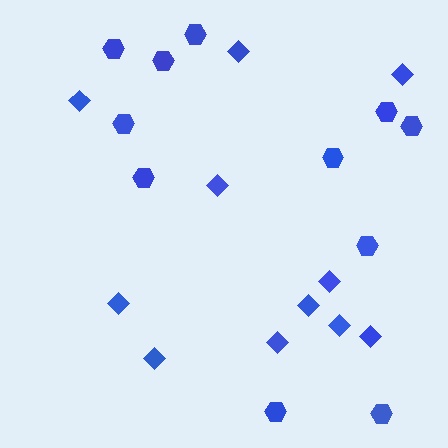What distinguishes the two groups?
There are 2 groups: one group of diamonds (11) and one group of hexagons (11).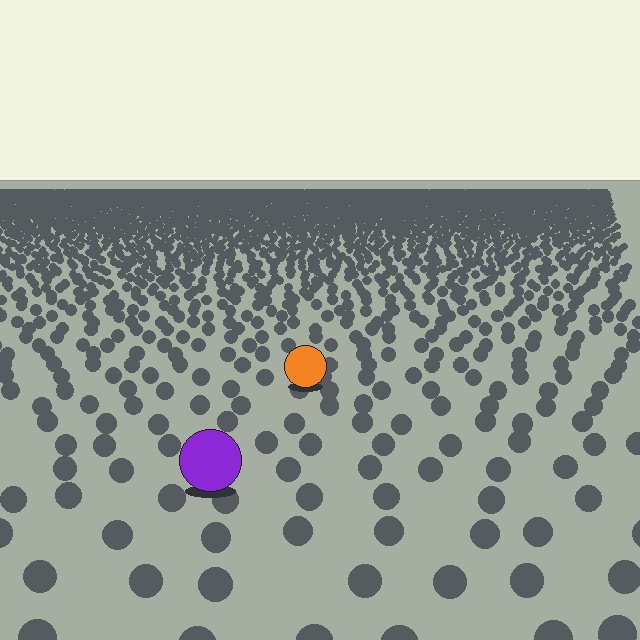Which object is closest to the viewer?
The purple circle is closest. The texture marks near it are larger and more spread out.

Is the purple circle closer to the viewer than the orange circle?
Yes. The purple circle is closer — you can tell from the texture gradient: the ground texture is coarser near it.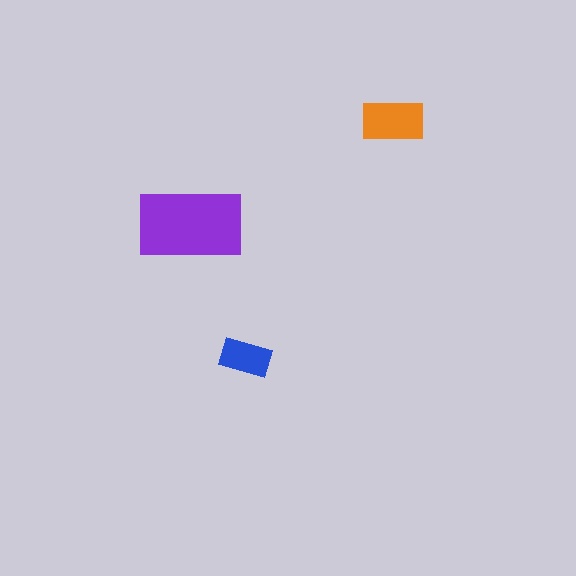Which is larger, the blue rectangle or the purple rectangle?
The purple one.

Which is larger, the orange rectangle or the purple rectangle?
The purple one.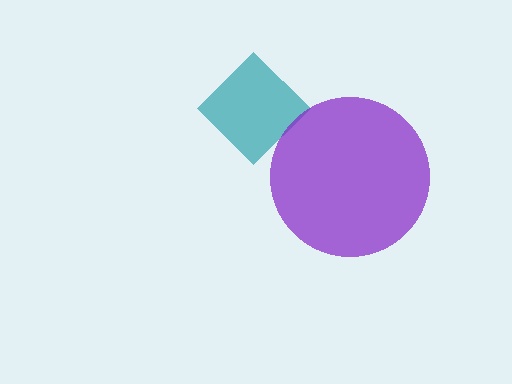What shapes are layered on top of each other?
The layered shapes are: a teal diamond, a purple circle.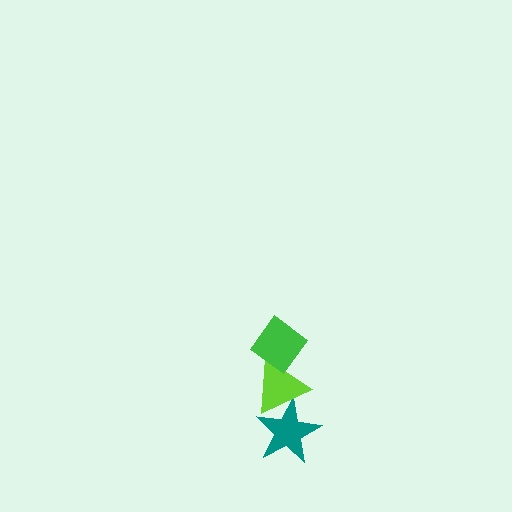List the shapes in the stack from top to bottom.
From top to bottom: the green diamond, the lime triangle, the teal star.